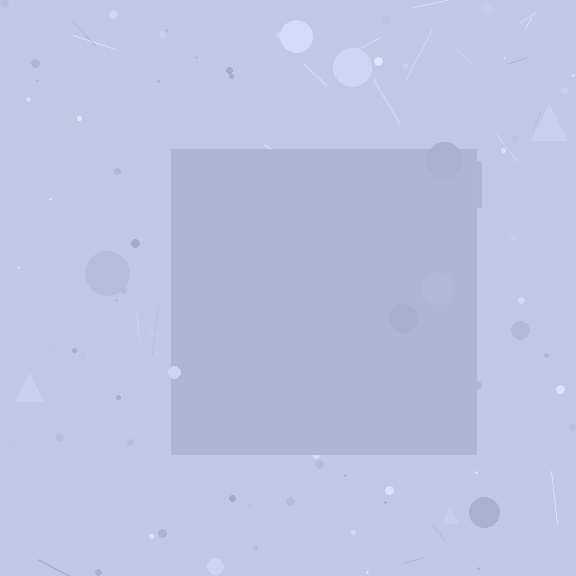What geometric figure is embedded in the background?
A square is embedded in the background.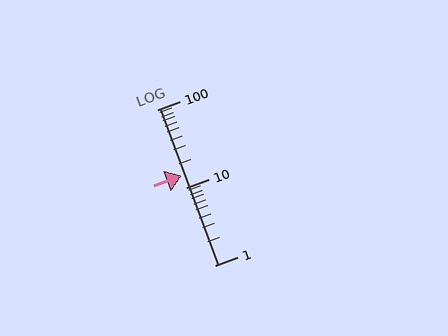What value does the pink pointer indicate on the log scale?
The pointer indicates approximately 14.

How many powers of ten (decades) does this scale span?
The scale spans 2 decades, from 1 to 100.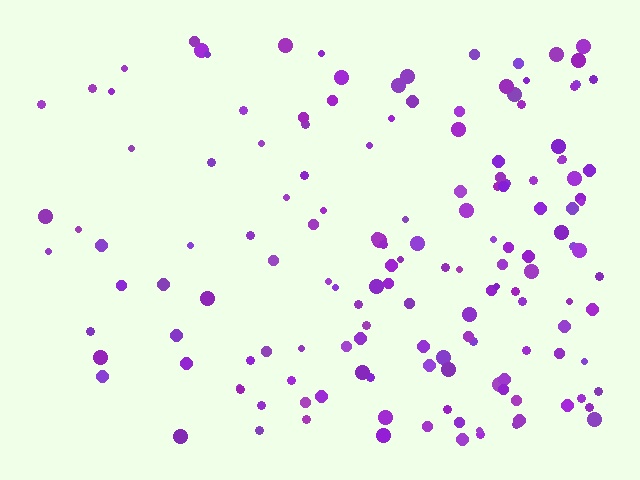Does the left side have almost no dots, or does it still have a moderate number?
Still a moderate number, just noticeably fewer than the right.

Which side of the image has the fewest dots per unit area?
The left.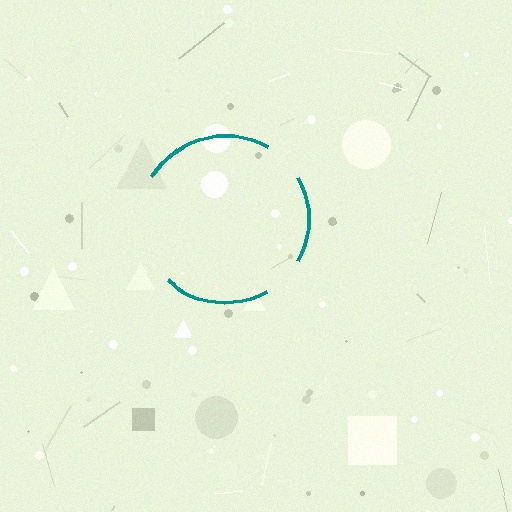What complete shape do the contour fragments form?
The contour fragments form a circle.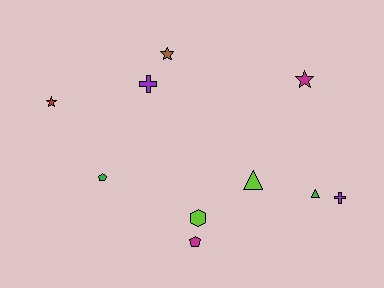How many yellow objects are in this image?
There are no yellow objects.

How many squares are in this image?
There are no squares.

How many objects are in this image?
There are 10 objects.